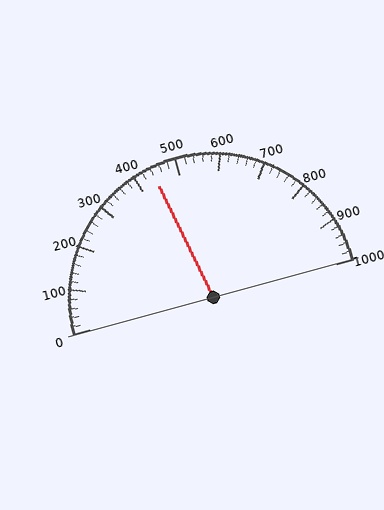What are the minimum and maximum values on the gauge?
The gauge ranges from 0 to 1000.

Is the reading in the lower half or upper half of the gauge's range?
The reading is in the lower half of the range (0 to 1000).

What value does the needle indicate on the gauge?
The needle indicates approximately 440.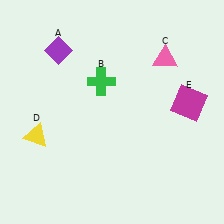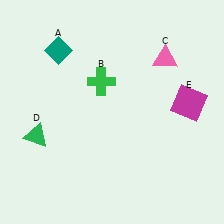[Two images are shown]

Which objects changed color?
A changed from purple to teal. D changed from yellow to green.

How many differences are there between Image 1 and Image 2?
There are 2 differences between the two images.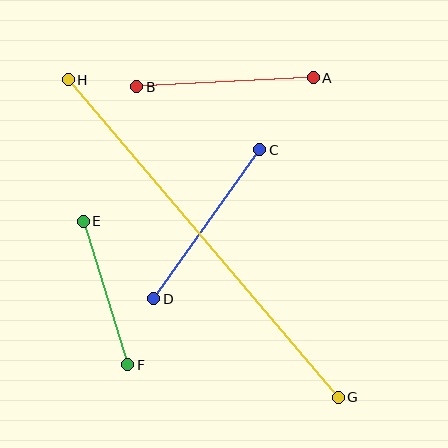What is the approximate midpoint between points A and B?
The midpoint is at approximately (225, 82) pixels.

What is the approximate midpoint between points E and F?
The midpoint is at approximately (106, 293) pixels.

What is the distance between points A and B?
The distance is approximately 177 pixels.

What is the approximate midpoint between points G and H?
The midpoint is at approximately (203, 239) pixels.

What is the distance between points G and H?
The distance is approximately 417 pixels.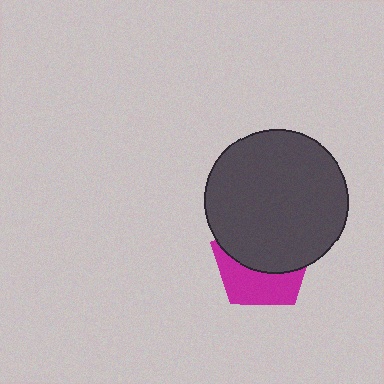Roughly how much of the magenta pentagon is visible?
A small part of it is visible (roughly 41%).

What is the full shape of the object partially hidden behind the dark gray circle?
The partially hidden object is a magenta pentagon.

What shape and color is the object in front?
The object in front is a dark gray circle.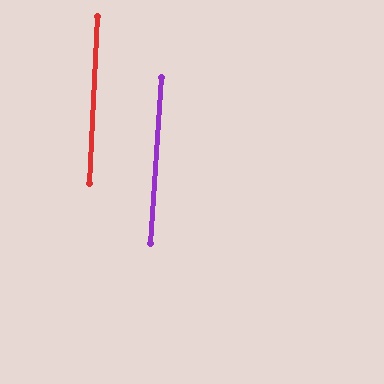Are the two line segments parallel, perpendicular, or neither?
Parallel — their directions differ by only 1.2°.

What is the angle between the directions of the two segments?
Approximately 1 degree.